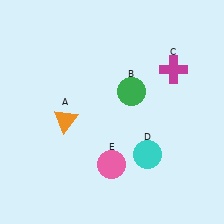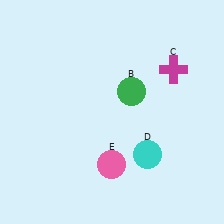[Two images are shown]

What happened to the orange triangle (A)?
The orange triangle (A) was removed in Image 2. It was in the bottom-left area of Image 1.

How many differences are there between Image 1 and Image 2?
There is 1 difference between the two images.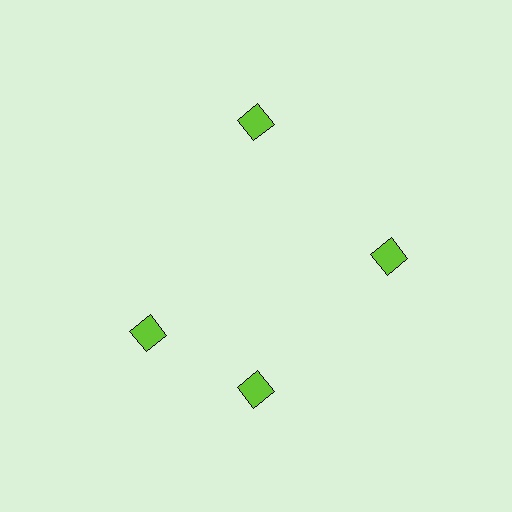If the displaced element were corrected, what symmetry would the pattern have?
It would have 4-fold rotational symmetry — the pattern would map onto itself every 90 degrees.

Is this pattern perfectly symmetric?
No. The 4 lime diamonds are arranged in a ring, but one element near the 9 o'clock position is rotated out of alignment along the ring, breaking the 4-fold rotational symmetry.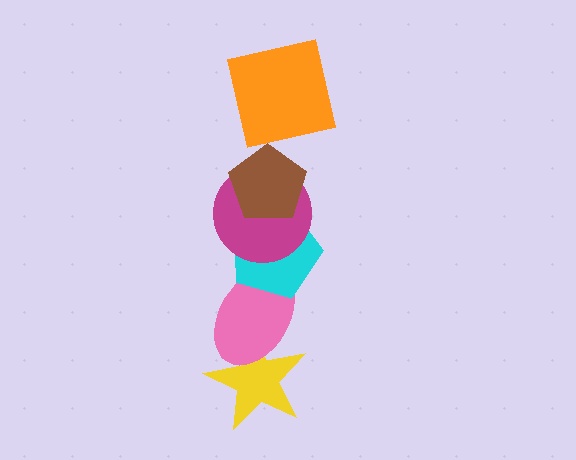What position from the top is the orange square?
The orange square is 1st from the top.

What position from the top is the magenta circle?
The magenta circle is 3rd from the top.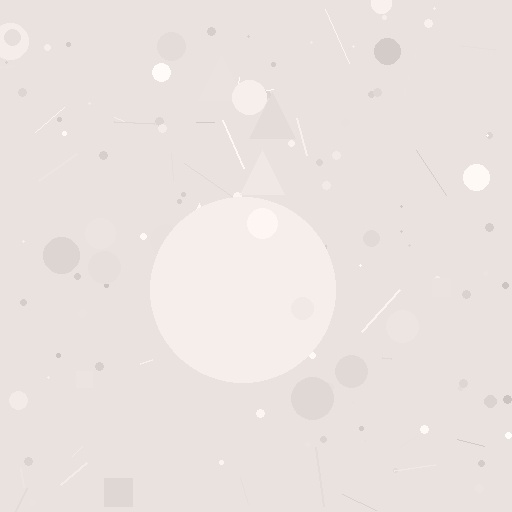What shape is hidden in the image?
A circle is hidden in the image.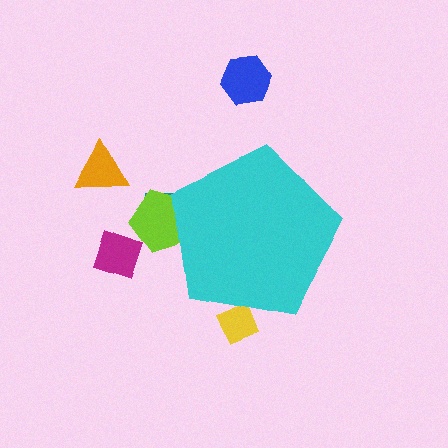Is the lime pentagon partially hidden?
Yes, the lime pentagon is partially hidden behind the cyan pentagon.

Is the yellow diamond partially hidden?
Yes, the yellow diamond is partially hidden behind the cyan pentagon.